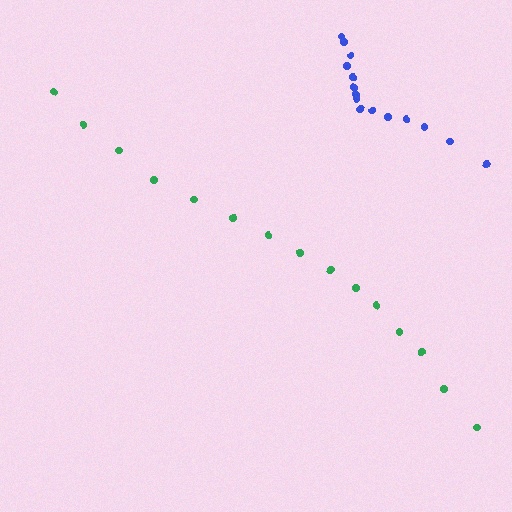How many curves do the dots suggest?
There are 2 distinct paths.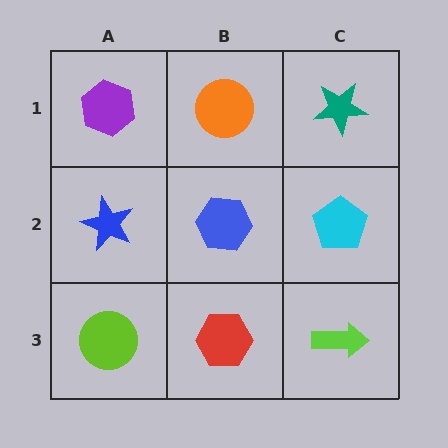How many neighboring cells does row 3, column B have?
3.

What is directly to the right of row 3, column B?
A lime arrow.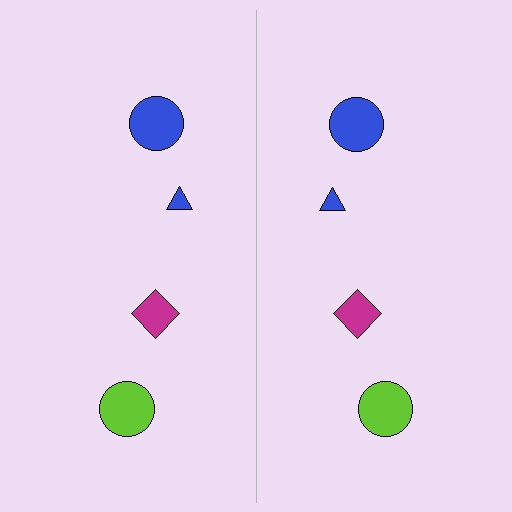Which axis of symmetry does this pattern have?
The pattern has a vertical axis of symmetry running through the center of the image.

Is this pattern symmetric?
Yes, this pattern has bilateral (reflection) symmetry.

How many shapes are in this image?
There are 8 shapes in this image.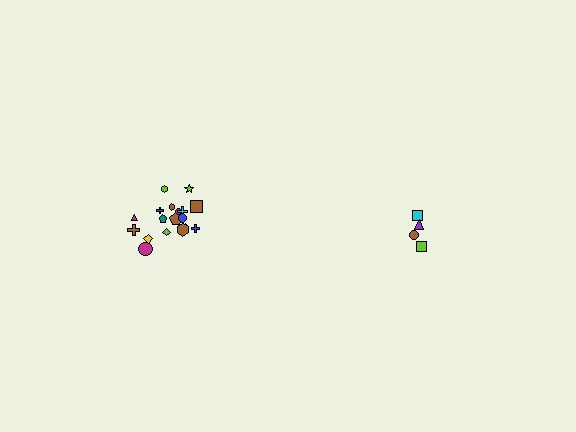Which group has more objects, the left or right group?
The left group.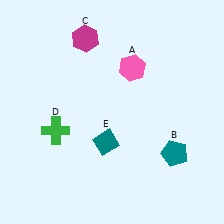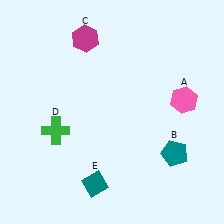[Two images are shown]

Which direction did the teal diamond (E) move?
The teal diamond (E) moved down.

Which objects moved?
The objects that moved are: the pink hexagon (A), the teal diamond (E).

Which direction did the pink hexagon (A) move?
The pink hexagon (A) moved right.